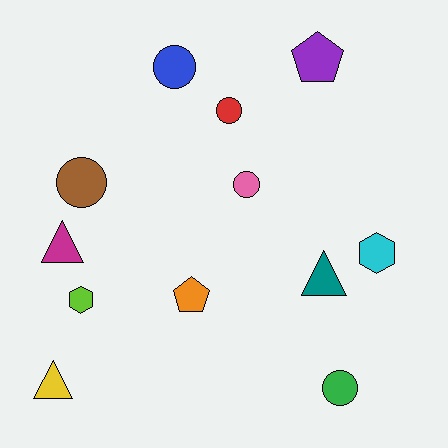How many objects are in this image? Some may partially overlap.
There are 12 objects.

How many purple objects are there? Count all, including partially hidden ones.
There is 1 purple object.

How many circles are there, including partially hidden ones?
There are 5 circles.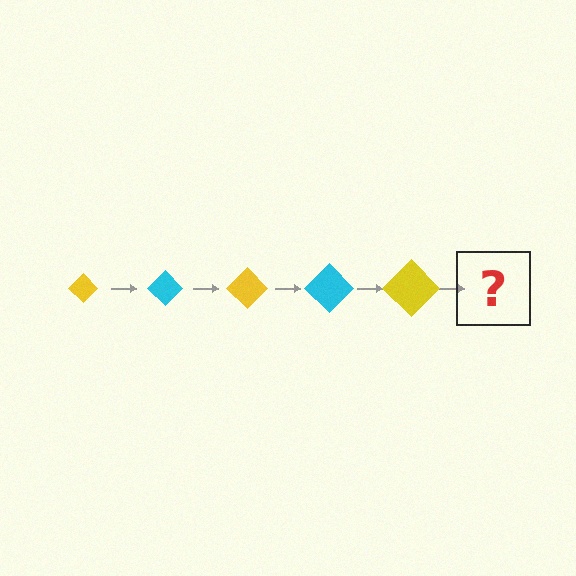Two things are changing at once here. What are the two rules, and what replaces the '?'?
The two rules are that the diamond grows larger each step and the color cycles through yellow and cyan. The '?' should be a cyan diamond, larger than the previous one.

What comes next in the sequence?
The next element should be a cyan diamond, larger than the previous one.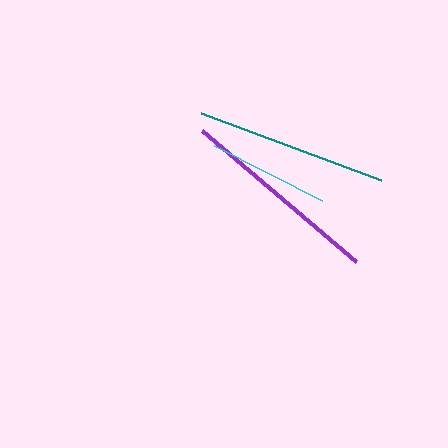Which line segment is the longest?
The purple line is the longest at approximately 203 pixels.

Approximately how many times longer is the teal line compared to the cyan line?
The teal line is approximately 1.6 times the length of the cyan line.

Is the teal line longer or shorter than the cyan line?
The teal line is longer than the cyan line.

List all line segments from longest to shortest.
From longest to shortest: purple, teal, cyan.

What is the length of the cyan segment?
The cyan segment is approximately 122 pixels long.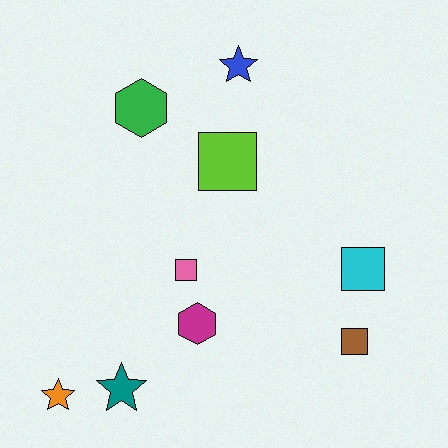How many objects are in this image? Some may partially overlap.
There are 9 objects.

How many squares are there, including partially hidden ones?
There are 4 squares.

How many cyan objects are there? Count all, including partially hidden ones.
There is 1 cyan object.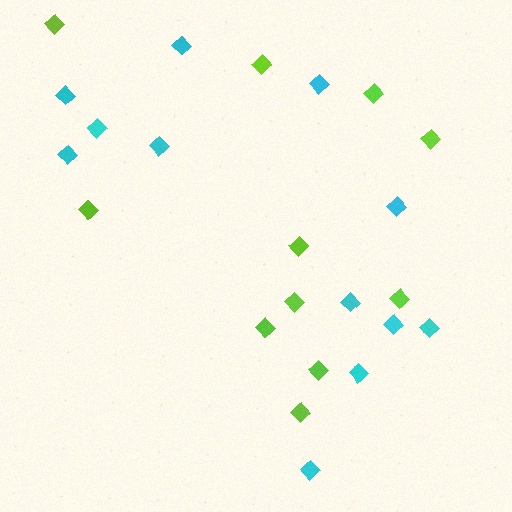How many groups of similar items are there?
There are 2 groups: one group of cyan diamonds (12) and one group of lime diamonds (11).